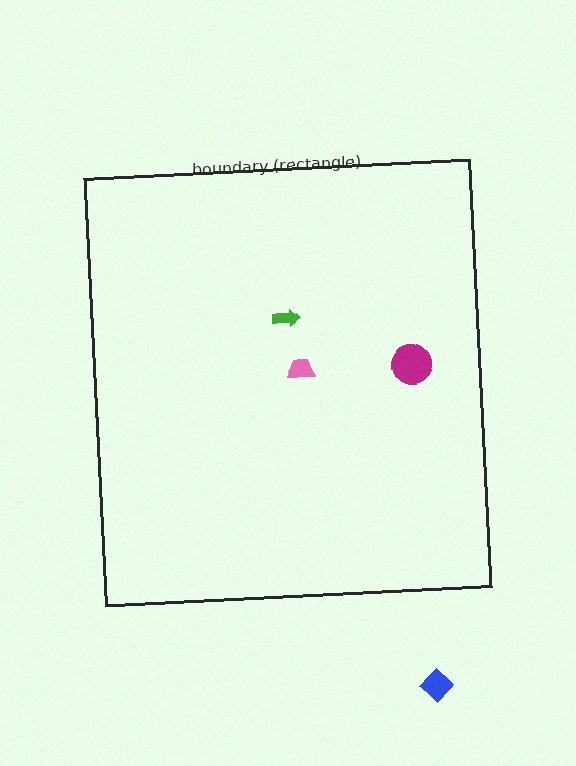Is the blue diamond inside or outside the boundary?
Outside.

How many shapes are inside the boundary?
3 inside, 1 outside.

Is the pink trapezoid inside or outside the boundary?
Inside.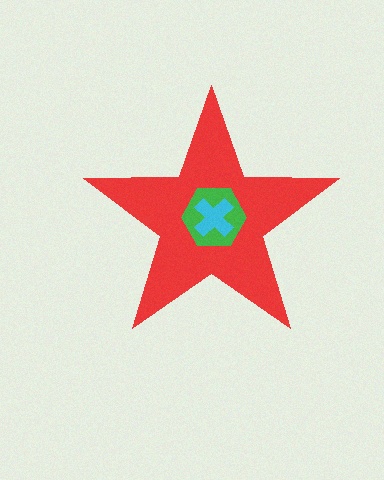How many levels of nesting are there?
3.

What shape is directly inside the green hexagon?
The cyan cross.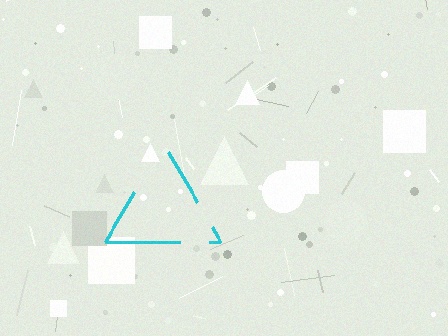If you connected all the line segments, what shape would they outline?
They would outline a triangle.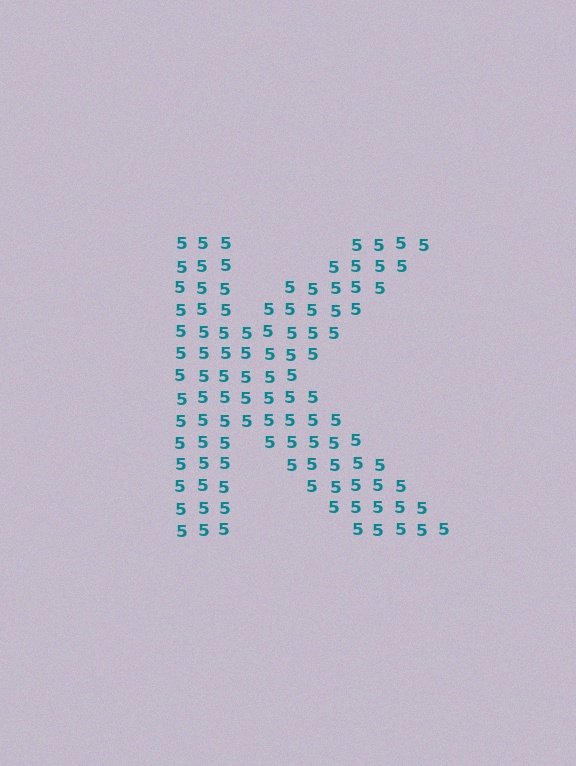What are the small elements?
The small elements are digit 5's.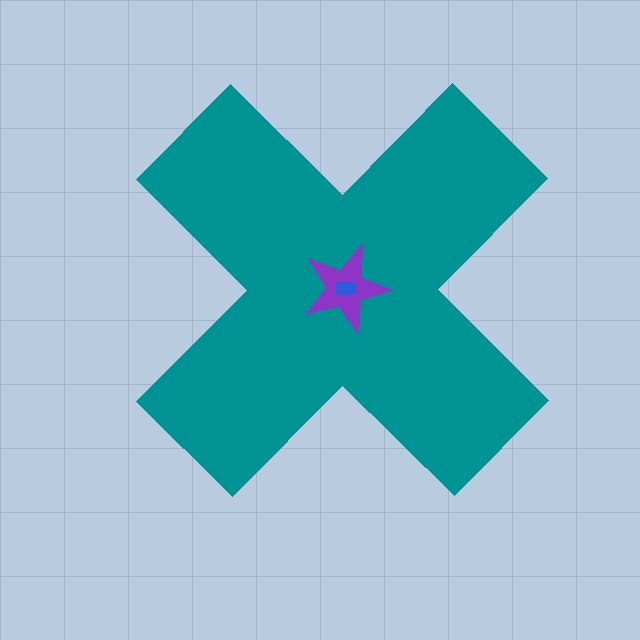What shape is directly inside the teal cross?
The purple star.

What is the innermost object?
The blue rectangle.